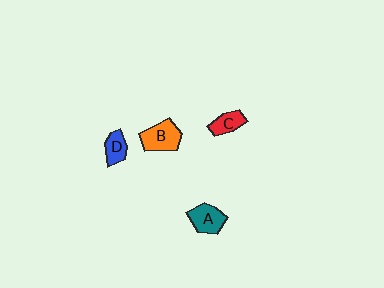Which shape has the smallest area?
Shape D (blue).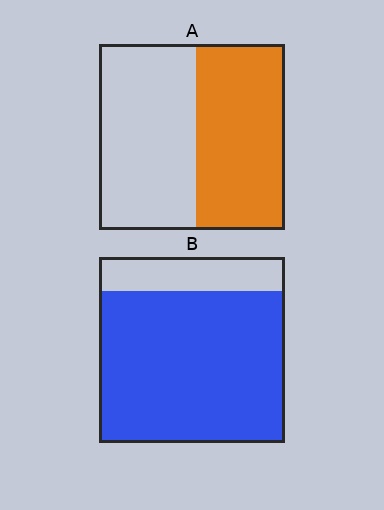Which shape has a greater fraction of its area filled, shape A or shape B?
Shape B.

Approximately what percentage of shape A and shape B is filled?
A is approximately 50% and B is approximately 80%.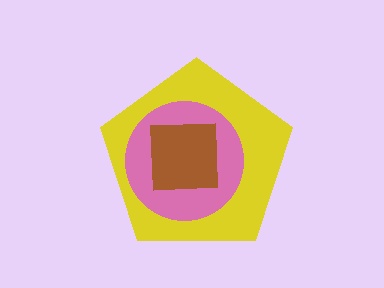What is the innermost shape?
The brown square.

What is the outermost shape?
The yellow pentagon.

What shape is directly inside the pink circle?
The brown square.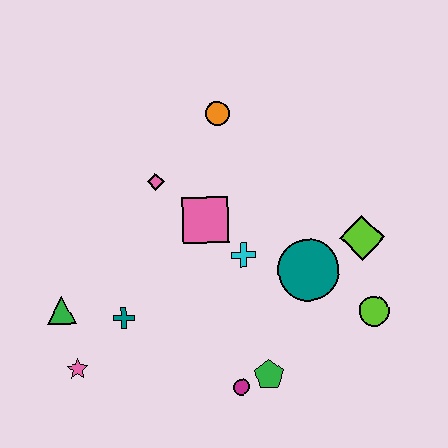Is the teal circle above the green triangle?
Yes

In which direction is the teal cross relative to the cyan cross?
The teal cross is to the left of the cyan cross.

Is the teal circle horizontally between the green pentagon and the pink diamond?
No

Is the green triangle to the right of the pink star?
No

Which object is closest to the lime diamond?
The teal circle is closest to the lime diamond.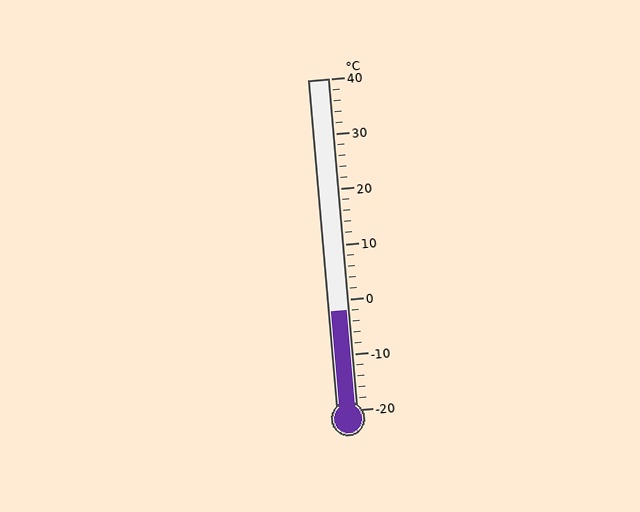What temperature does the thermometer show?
The thermometer shows approximately -2°C.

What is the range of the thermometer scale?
The thermometer scale ranges from -20°C to 40°C.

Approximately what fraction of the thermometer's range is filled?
The thermometer is filled to approximately 30% of its range.